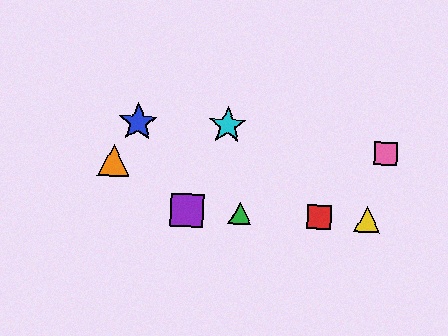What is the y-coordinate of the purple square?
The purple square is at y≈211.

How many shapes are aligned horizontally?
4 shapes (the red square, the green triangle, the yellow triangle, the purple square) are aligned horizontally.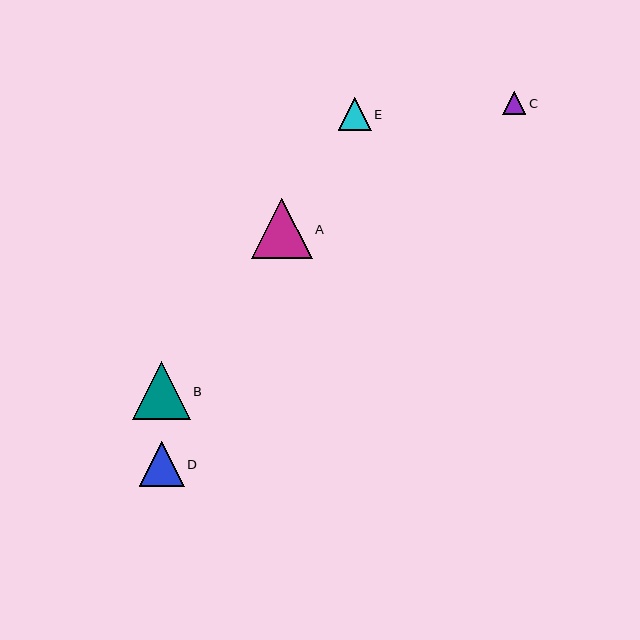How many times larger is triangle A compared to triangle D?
Triangle A is approximately 1.3 times the size of triangle D.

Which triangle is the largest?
Triangle A is the largest with a size of approximately 60 pixels.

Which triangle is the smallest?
Triangle C is the smallest with a size of approximately 23 pixels.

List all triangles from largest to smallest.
From largest to smallest: A, B, D, E, C.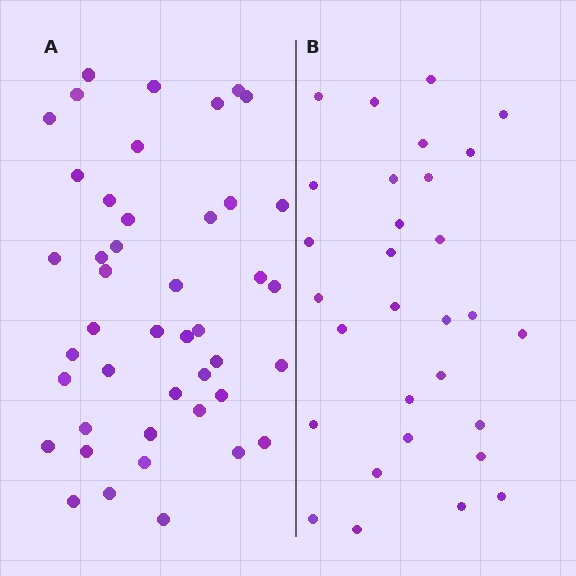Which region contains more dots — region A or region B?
Region A (the left region) has more dots.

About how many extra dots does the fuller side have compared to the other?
Region A has approximately 15 more dots than region B.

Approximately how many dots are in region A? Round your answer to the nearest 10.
About 40 dots. (The exact count is 44, which rounds to 40.)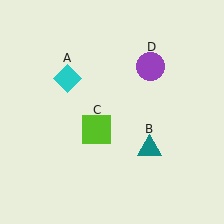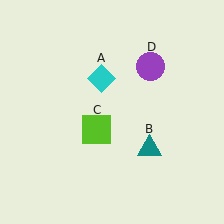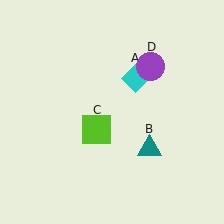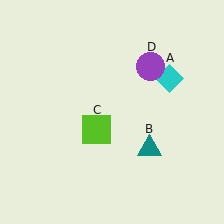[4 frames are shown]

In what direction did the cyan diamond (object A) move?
The cyan diamond (object A) moved right.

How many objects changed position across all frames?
1 object changed position: cyan diamond (object A).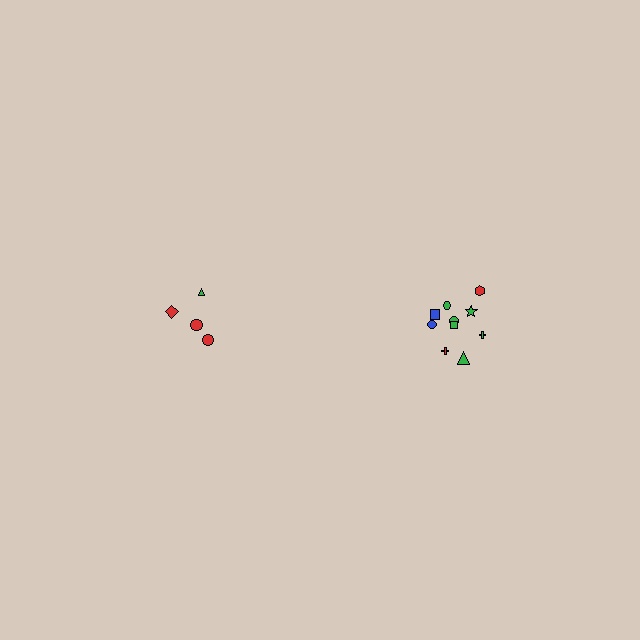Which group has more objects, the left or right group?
The right group.